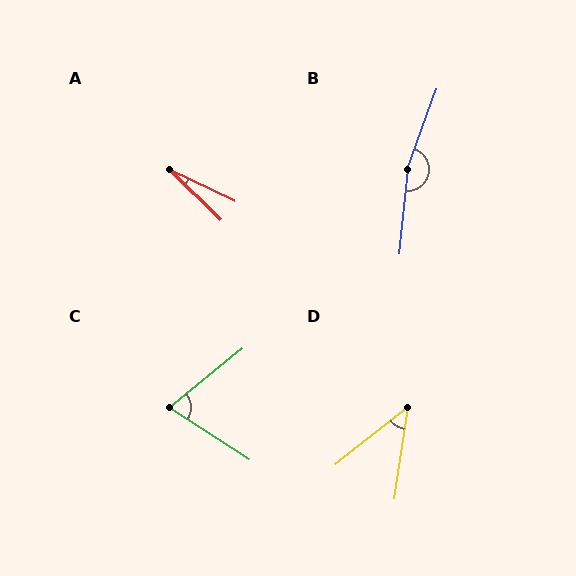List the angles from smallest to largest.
A (19°), D (43°), C (72°), B (166°).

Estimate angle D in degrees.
Approximately 43 degrees.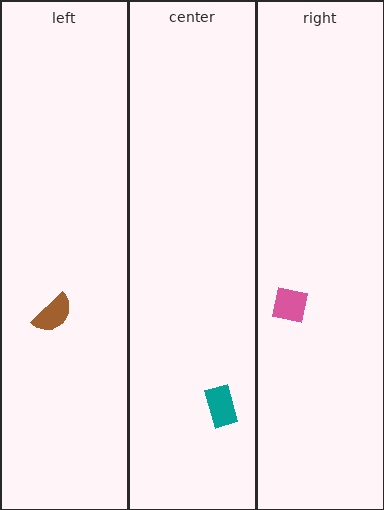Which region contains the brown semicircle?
The left region.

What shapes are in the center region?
The teal rectangle.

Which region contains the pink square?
The right region.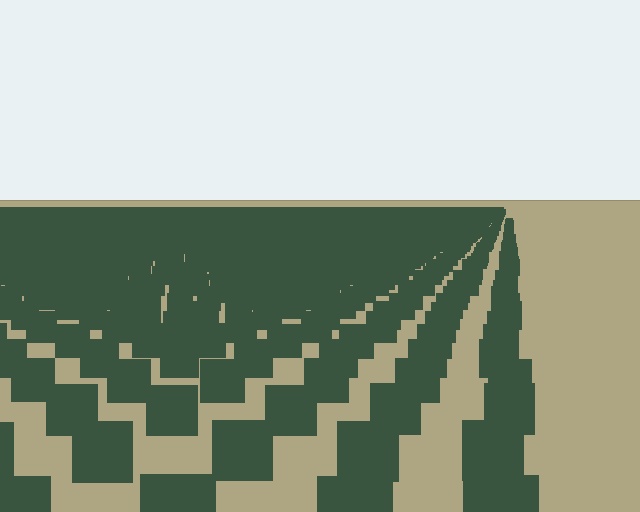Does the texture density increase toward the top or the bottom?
Density increases toward the top.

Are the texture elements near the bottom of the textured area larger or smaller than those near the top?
Larger. Near the bottom, elements are closer to the viewer and appear at a bigger on-screen size.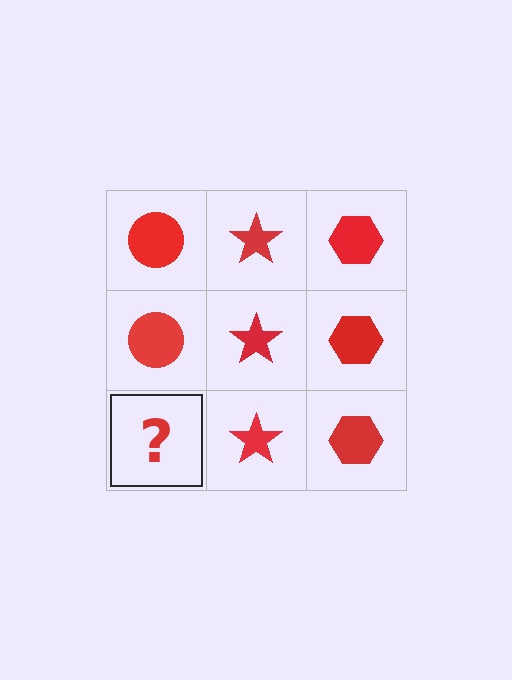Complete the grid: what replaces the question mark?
The question mark should be replaced with a red circle.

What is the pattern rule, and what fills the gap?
The rule is that each column has a consistent shape. The gap should be filled with a red circle.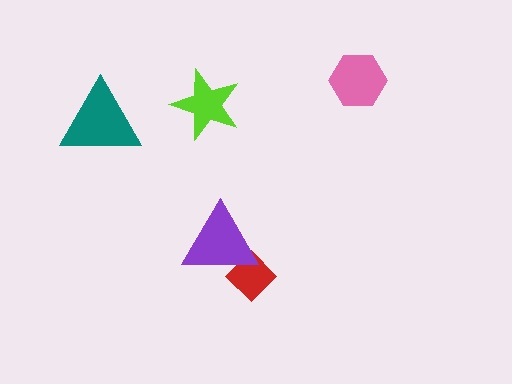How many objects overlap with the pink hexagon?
0 objects overlap with the pink hexagon.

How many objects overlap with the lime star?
0 objects overlap with the lime star.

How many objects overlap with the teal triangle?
0 objects overlap with the teal triangle.